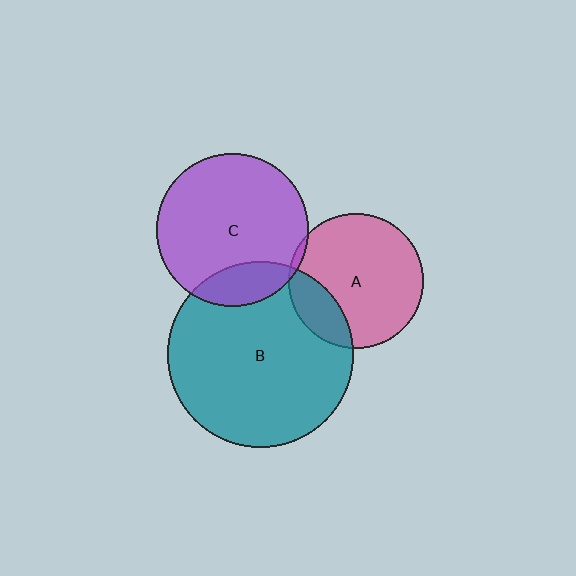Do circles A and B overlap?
Yes.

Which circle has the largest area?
Circle B (teal).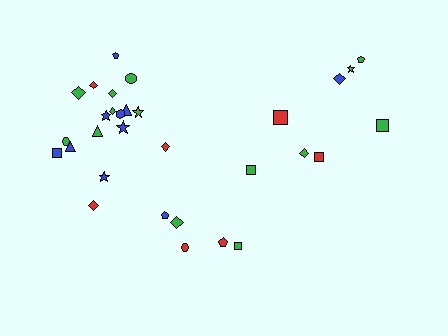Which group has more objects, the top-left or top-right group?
The top-left group.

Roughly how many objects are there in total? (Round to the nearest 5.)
Roughly 30 objects in total.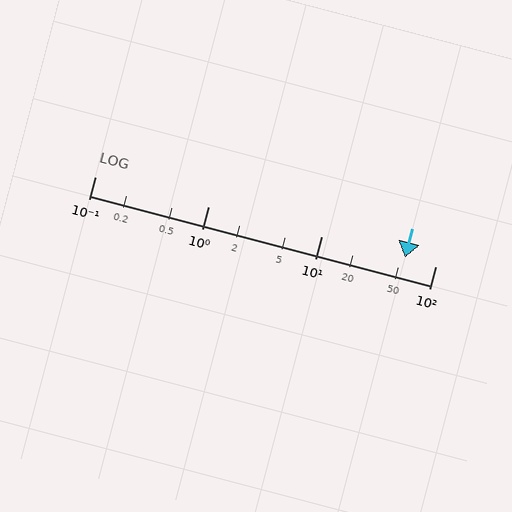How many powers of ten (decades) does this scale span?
The scale spans 3 decades, from 0.1 to 100.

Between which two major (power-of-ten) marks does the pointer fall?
The pointer is between 10 and 100.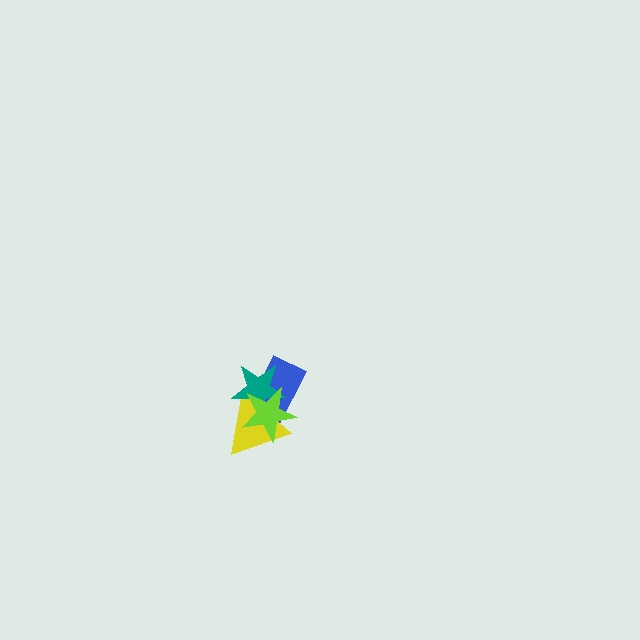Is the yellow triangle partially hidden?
Yes, it is partially covered by another shape.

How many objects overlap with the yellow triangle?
3 objects overlap with the yellow triangle.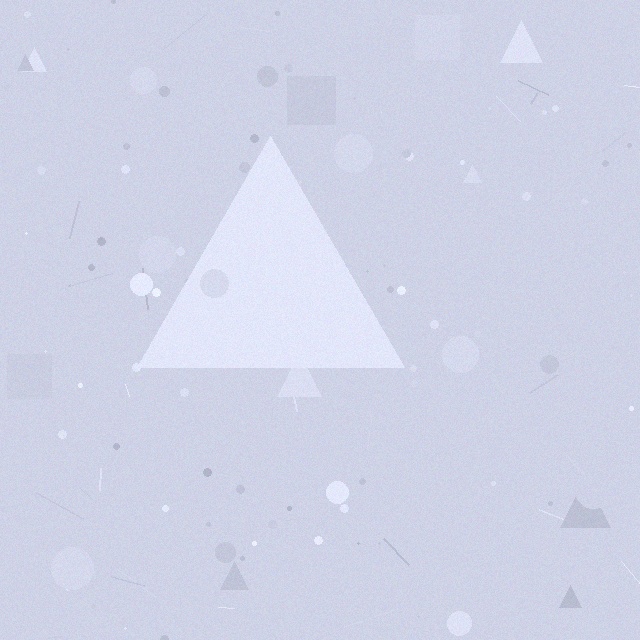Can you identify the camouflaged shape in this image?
The camouflaged shape is a triangle.